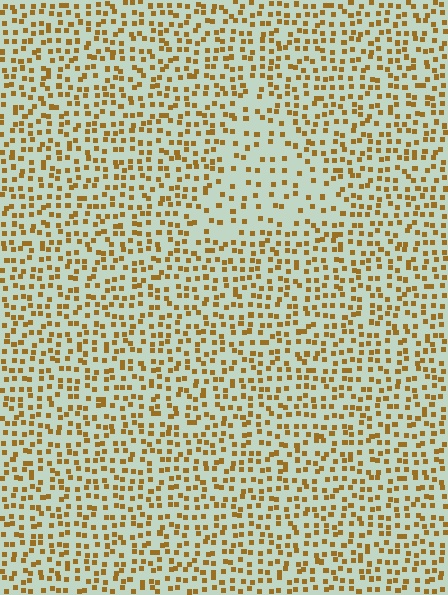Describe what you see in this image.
The image contains small brown elements arranged at two different densities. A triangle-shaped region is visible where the elements are less densely packed than the surrounding area.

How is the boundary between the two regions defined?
The boundary is defined by a change in element density (approximately 1.9x ratio). All elements are the same color, size, and shape.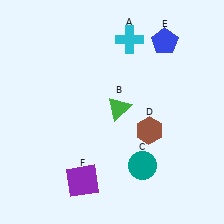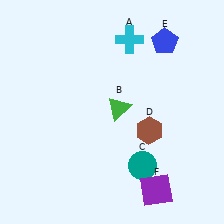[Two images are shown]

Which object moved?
The purple square (F) moved right.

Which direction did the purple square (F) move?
The purple square (F) moved right.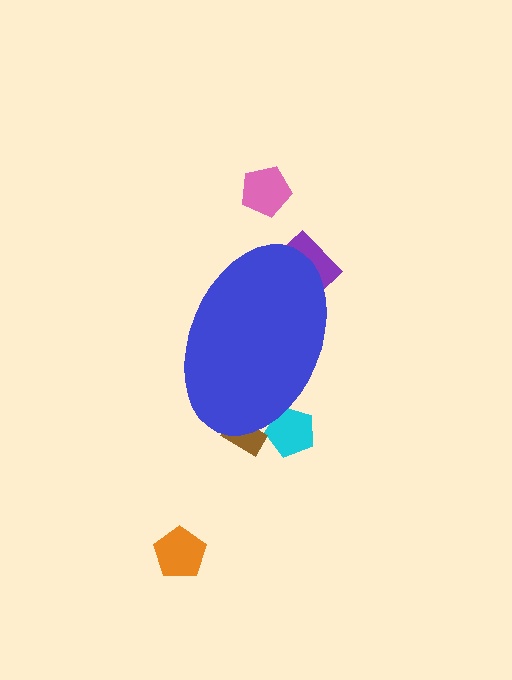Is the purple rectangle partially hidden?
Yes, the purple rectangle is partially hidden behind the blue ellipse.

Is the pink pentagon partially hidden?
No, the pink pentagon is fully visible.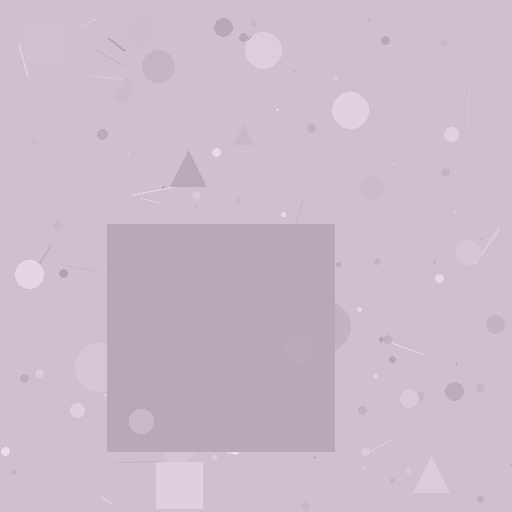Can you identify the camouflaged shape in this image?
The camouflaged shape is a square.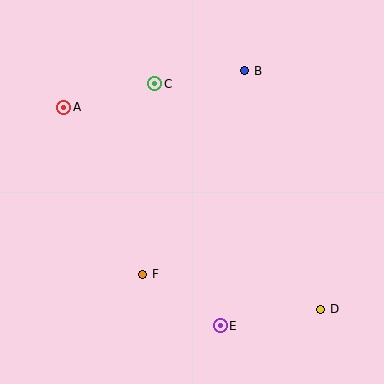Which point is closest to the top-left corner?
Point A is closest to the top-left corner.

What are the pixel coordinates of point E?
Point E is at (220, 326).